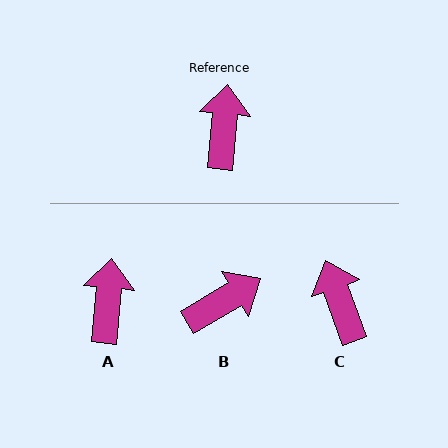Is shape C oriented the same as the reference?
No, it is off by about 25 degrees.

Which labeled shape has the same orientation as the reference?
A.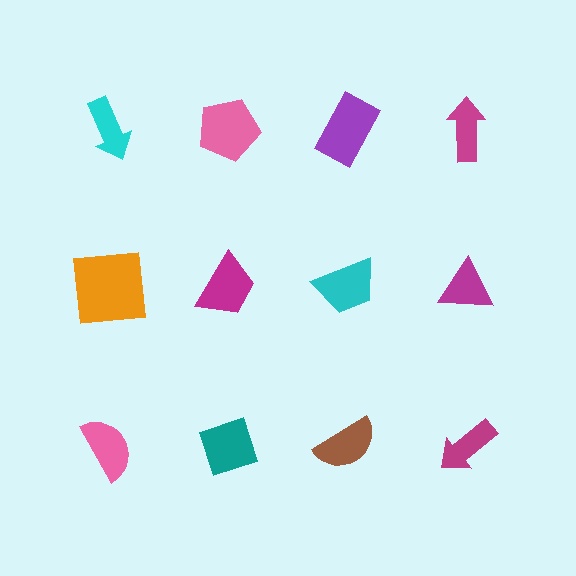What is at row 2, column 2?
A magenta trapezoid.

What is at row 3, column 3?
A brown semicircle.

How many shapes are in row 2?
4 shapes.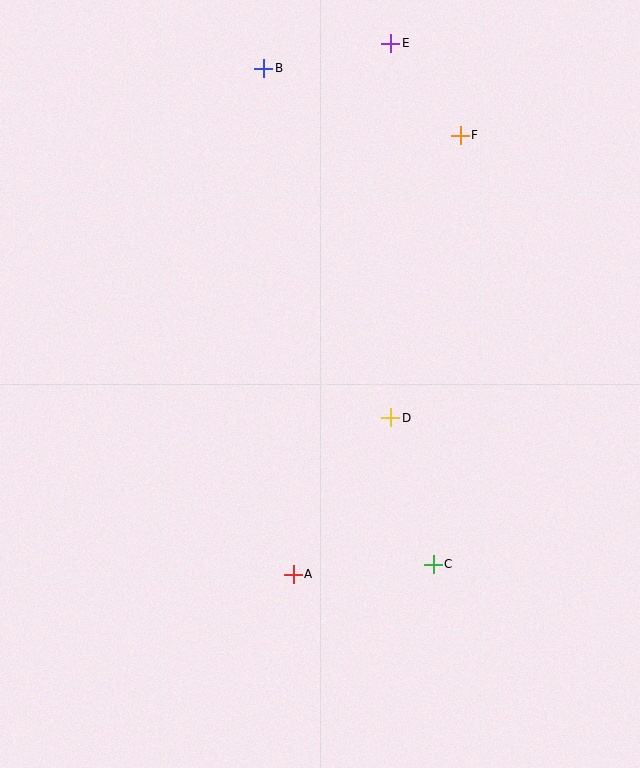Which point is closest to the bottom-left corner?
Point A is closest to the bottom-left corner.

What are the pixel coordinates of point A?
Point A is at (293, 574).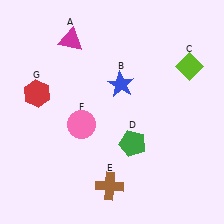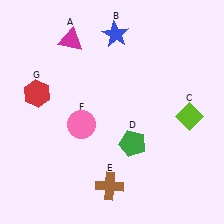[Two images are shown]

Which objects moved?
The objects that moved are: the blue star (B), the lime diamond (C).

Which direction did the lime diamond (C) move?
The lime diamond (C) moved down.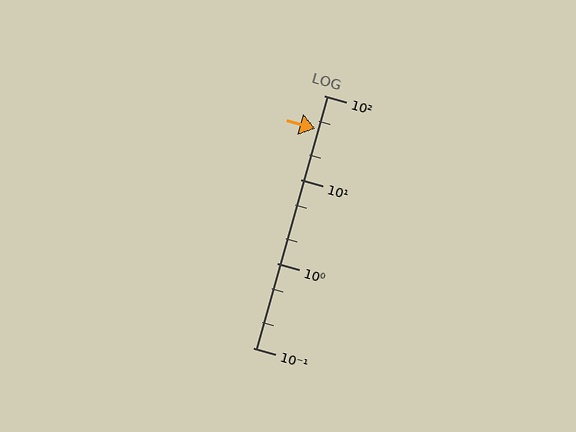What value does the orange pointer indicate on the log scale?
The pointer indicates approximately 40.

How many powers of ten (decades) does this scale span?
The scale spans 3 decades, from 0.1 to 100.